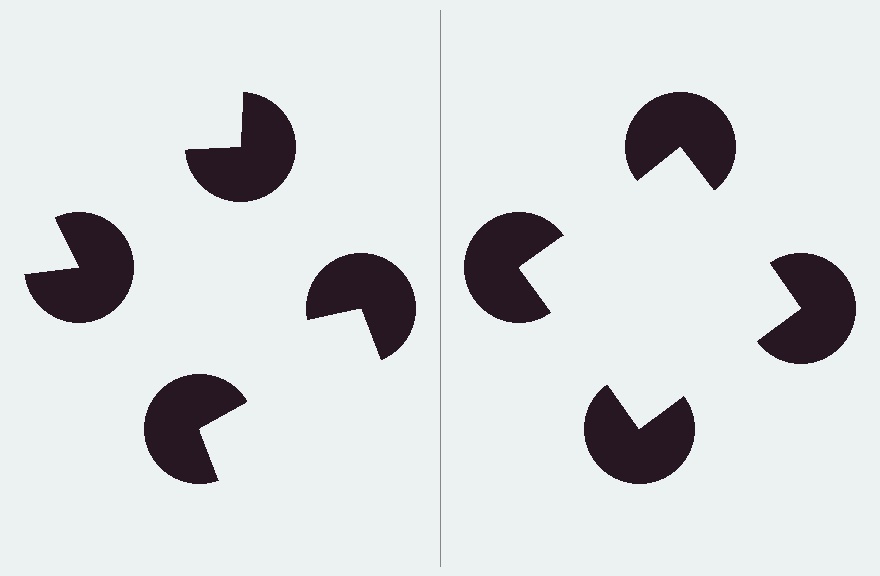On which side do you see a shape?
An illusory square appears on the right side. On the left side the wedge cuts are rotated, so no coherent shape forms.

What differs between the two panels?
The pac-man discs are positioned identically on both sides; only the wedge orientations differ. On the right they align to a square; on the left they are misaligned.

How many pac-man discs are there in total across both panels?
8 — 4 on each side.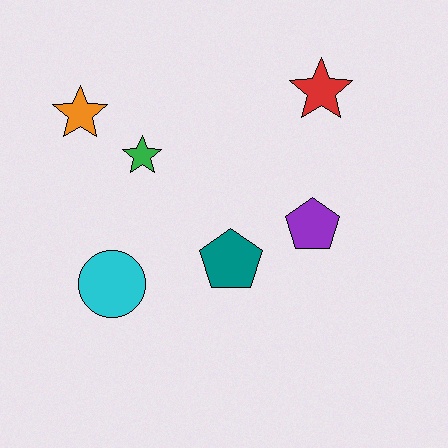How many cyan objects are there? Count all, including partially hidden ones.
There is 1 cyan object.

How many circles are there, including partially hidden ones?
There is 1 circle.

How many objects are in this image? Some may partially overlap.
There are 6 objects.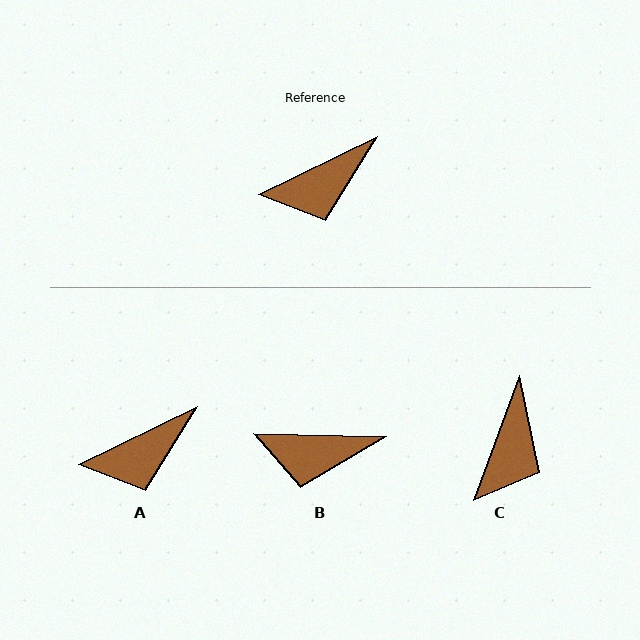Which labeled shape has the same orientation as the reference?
A.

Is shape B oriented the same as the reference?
No, it is off by about 28 degrees.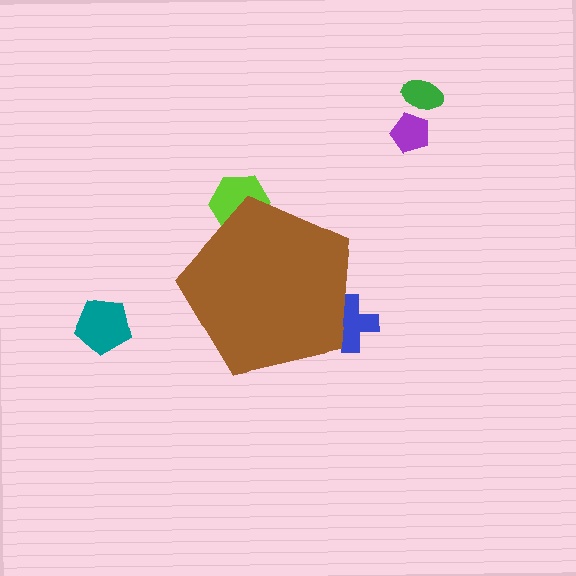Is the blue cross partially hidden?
Yes, the blue cross is partially hidden behind the brown pentagon.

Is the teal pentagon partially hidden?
No, the teal pentagon is fully visible.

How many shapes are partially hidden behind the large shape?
2 shapes are partially hidden.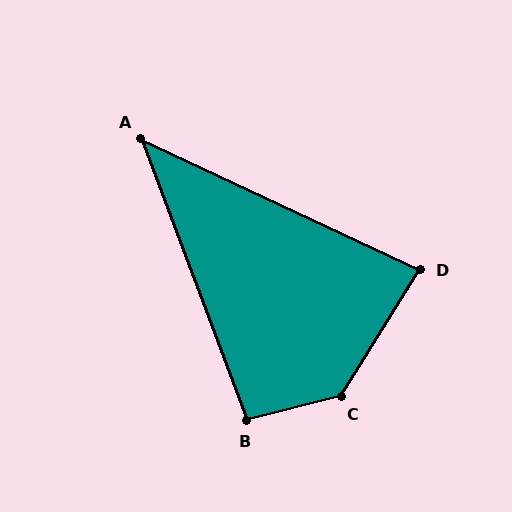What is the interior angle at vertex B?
Approximately 97 degrees (obtuse).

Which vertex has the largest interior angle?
C, at approximately 136 degrees.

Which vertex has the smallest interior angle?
A, at approximately 44 degrees.